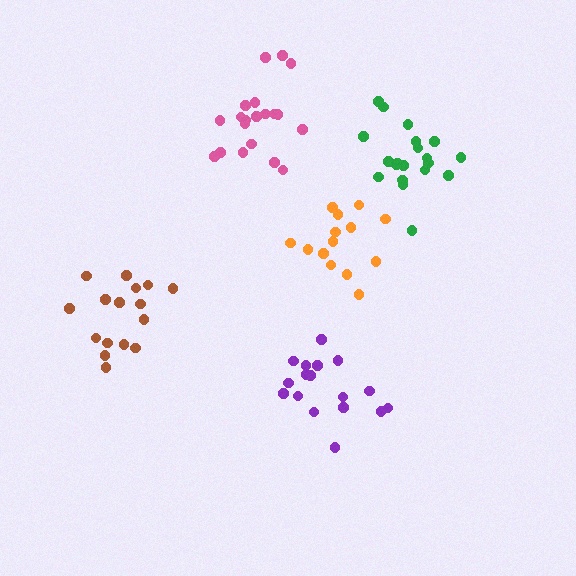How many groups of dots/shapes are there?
There are 5 groups.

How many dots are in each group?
Group 1: 17 dots, Group 2: 14 dots, Group 3: 20 dots, Group 4: 16 dots, Group 5: 20 dots (87 total).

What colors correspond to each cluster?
The clusters are colored: purple, orange, green, brown, pink.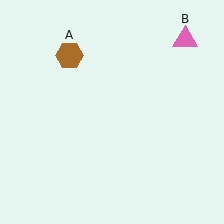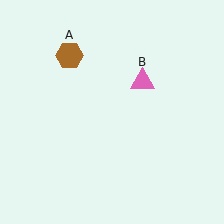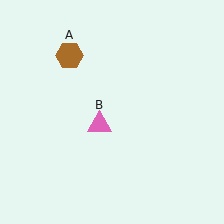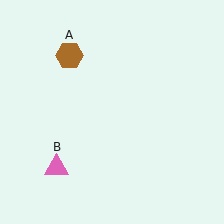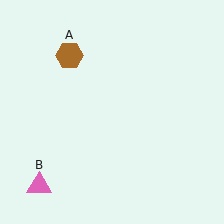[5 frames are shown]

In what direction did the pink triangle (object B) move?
The pink triangle (object B) moved down and to the left.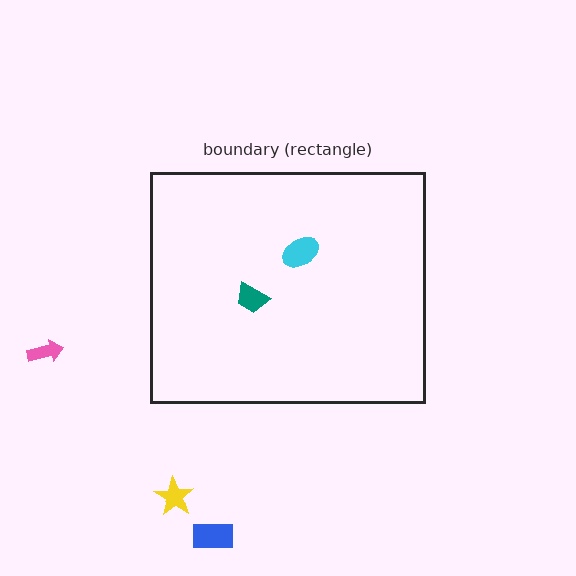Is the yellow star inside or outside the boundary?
Outside.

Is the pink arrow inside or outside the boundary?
Outside.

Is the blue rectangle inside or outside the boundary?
Outside.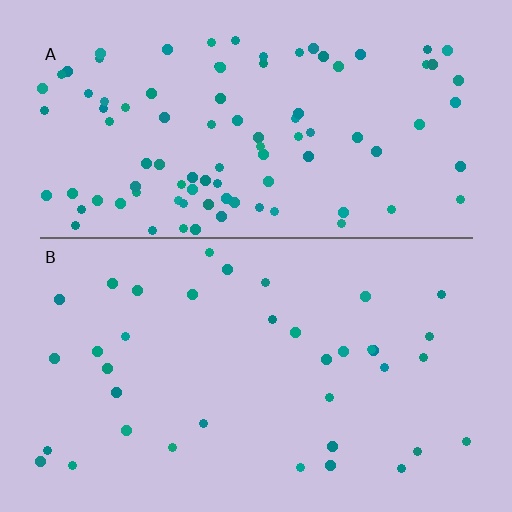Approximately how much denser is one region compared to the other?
Approximately 2.6× — region A over region B.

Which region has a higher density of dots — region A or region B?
A (the top).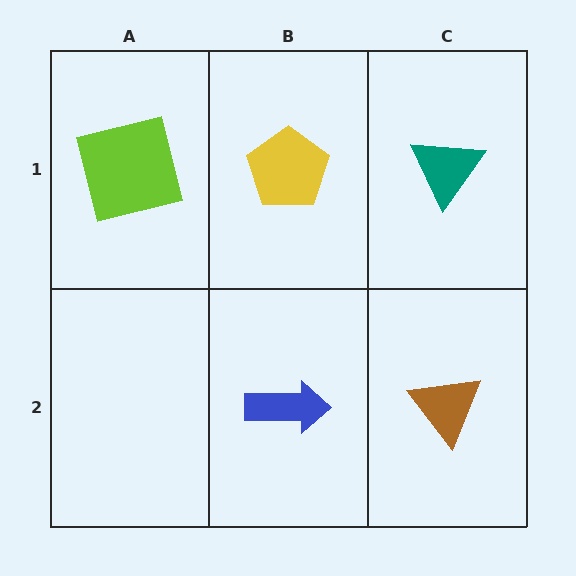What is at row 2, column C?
A brown triangle.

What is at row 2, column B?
A blue arrow.